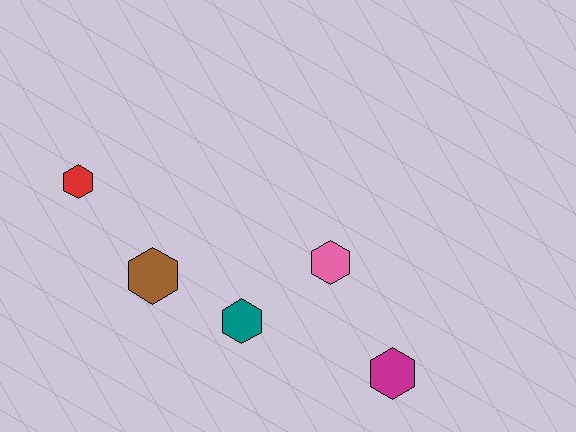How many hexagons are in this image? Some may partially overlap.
There are 5 hexagons.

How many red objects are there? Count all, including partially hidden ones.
There is 1 red object.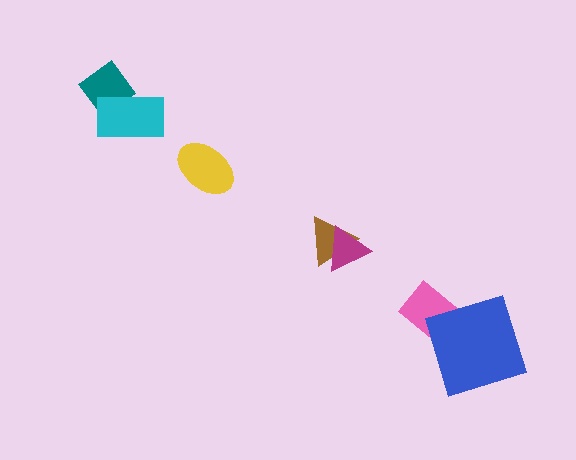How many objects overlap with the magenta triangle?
1 object overlaps with the magenta triangle.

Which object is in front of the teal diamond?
The cyan rectangle is in front of the teal diamond.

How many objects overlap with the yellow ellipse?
0 objects overlap with the yellow ellipse.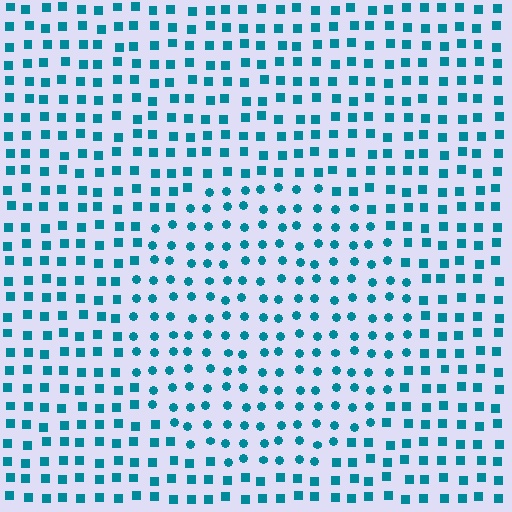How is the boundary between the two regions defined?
The boundary is defined by a change in element shape: circles inside vs. squares outside. All elements share the same color and spacing.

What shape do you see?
I see a circle.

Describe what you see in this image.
The image is filled with small teal elements arranged in a uniform grid. A circle-shaped region contains circles, while the surrounding area contains squares. The boundary is defined purely by the change in element shape.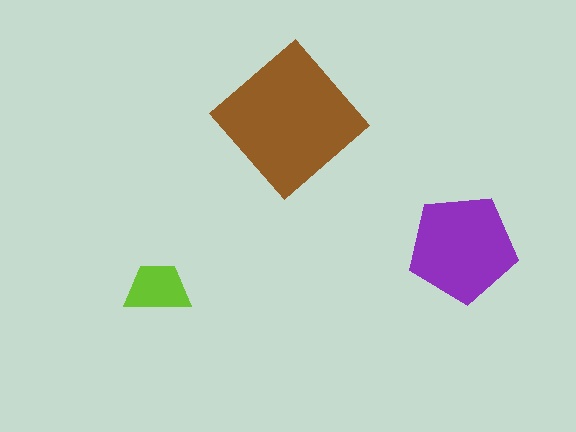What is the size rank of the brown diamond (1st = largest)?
1st.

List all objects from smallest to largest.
The lime trapezoid, the purple pentagon, the brown diamond.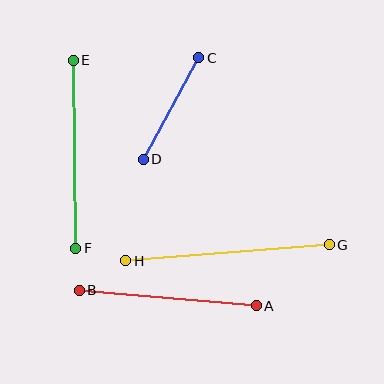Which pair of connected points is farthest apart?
Points G and H are farthest apart.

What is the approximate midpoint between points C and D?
The midpoint is at approximately (171, 108) pixels.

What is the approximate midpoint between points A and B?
The midpoint is at approximately (168, 298) pixels.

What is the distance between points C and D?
The distance is approximately 116 pixels.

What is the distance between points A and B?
The distance is approximately 178 pixels.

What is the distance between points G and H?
The distance is approximately 204 pixels.